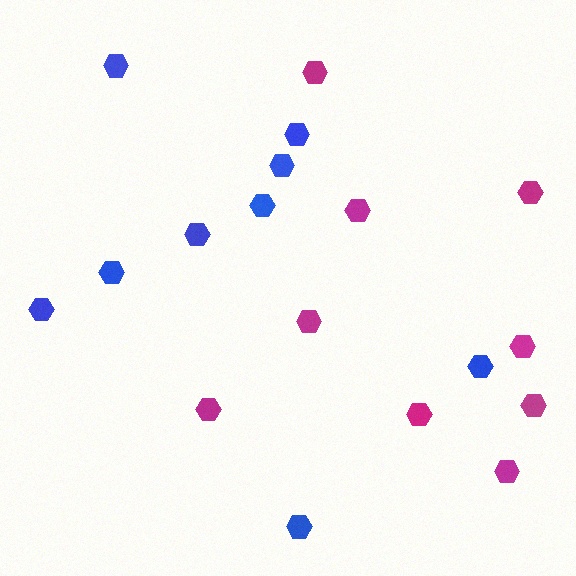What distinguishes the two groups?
There are 2 groups: one group of blue hexagons (9) and one group of magenta hexagons (9).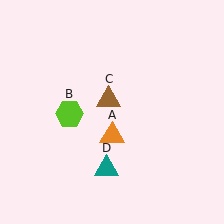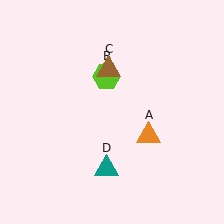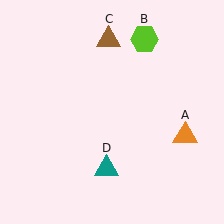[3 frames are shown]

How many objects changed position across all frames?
3 objects changed position: orange triangle (object A), lime hexagon (object B), brown triangle (object C).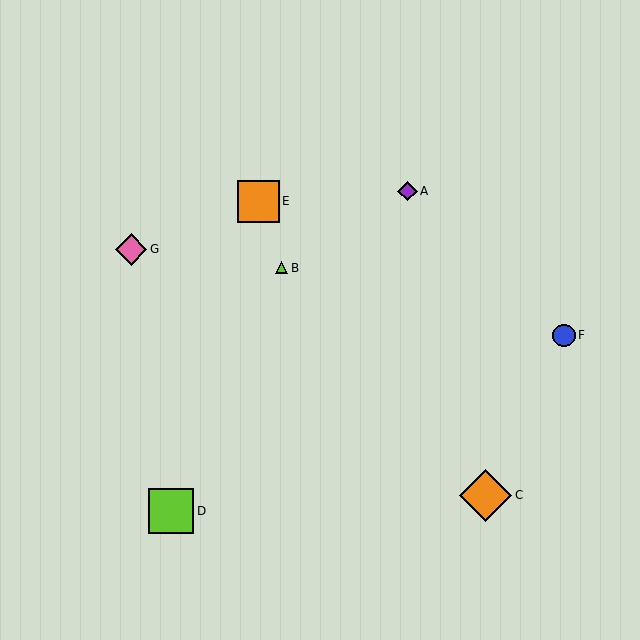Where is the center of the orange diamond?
The center of the orange diamond is at (486, 495).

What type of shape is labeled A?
Shape A is a purple diamond.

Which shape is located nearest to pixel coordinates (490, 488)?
The orange diamond (labeled C) at (486, 495) is nearest to that location.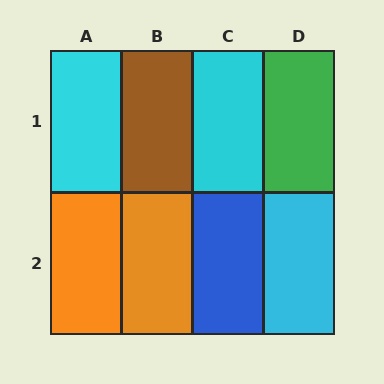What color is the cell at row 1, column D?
Green.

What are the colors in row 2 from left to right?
Orange, orange, blue, cyan.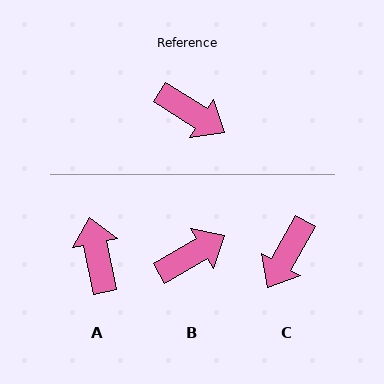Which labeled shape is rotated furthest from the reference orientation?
A, about 134 degrees away.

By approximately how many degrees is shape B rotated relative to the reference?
Approximately 63 degrees counter-clockwise.